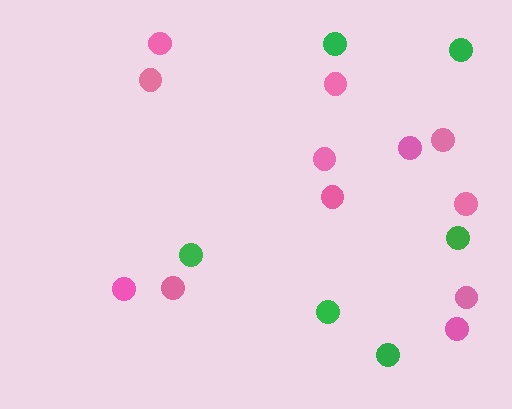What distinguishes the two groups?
There are 2 groups: one group of green circles (6) and one group of pink circles (12).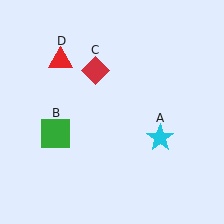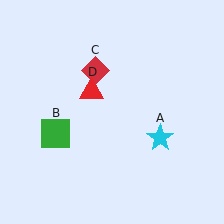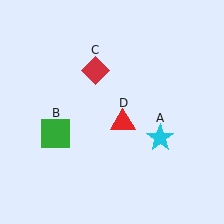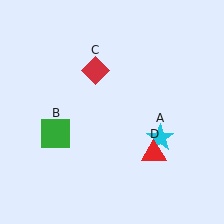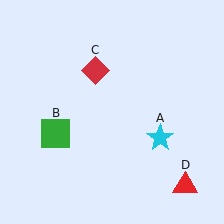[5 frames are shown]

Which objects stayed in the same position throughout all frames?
Cyan star (object A) and green square (object B) and red diamond (object C) remained stationary.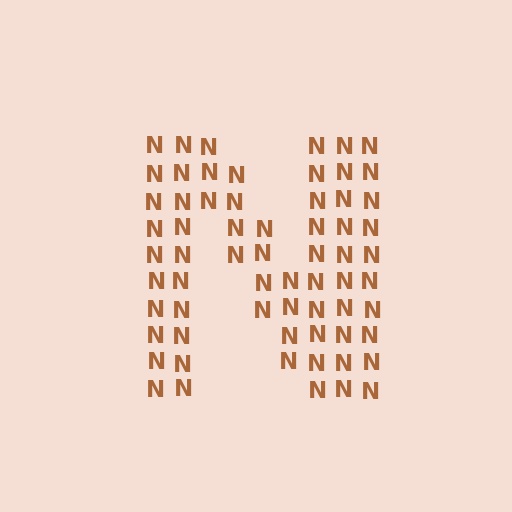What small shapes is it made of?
It is made of small letter N's.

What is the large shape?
The large shape is the letter N.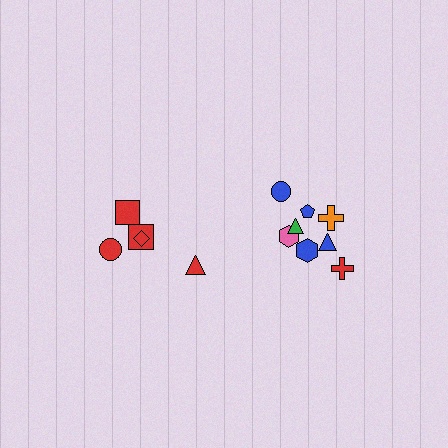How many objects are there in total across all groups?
There are 13 objects.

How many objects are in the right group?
There are 8 objects.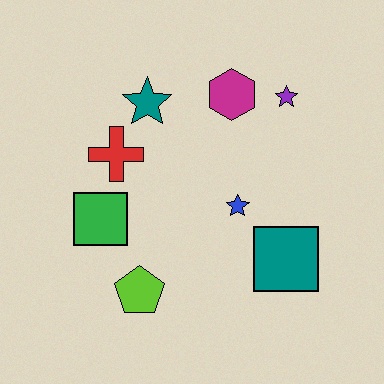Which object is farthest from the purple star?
The lime pentagon is farthest from the purple star.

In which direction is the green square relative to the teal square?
The green square is to the left of the teal square.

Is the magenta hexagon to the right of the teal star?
Yes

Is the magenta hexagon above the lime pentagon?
Yes